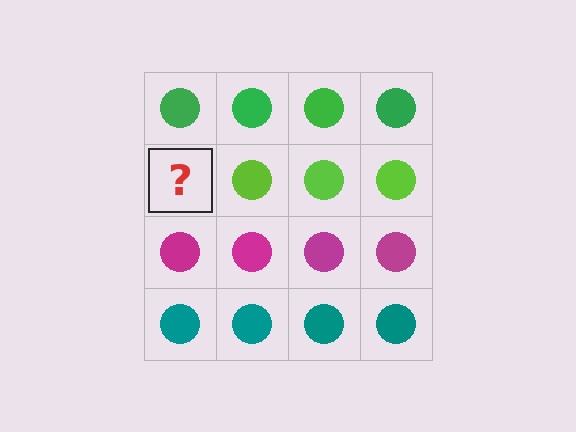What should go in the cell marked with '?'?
The missing cell should contain a lime circle.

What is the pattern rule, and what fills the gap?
The rule is that each row has a consistent color. The gap should be filled with a lime circle.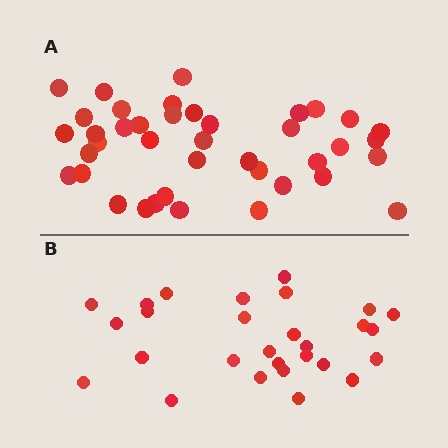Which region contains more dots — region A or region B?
Region A (the top region) has more dots.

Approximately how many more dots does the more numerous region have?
Region A has roughly 12 or so more dots than region B.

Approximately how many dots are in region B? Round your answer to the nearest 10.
About 30 dots. (The exact count is 28, which rounds to 30.)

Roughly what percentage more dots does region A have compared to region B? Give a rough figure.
About 45% more.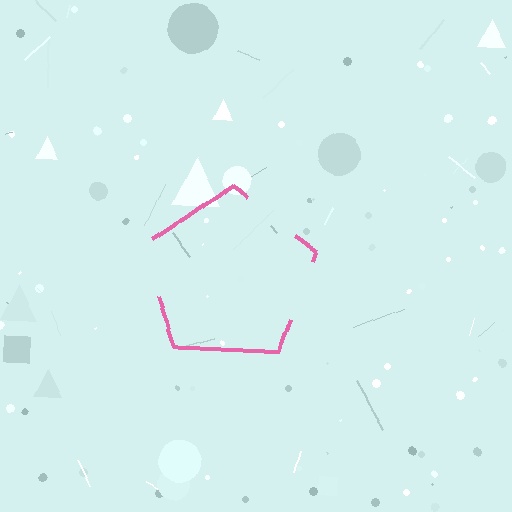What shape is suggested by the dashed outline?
The dashed outline suggests a pentagon.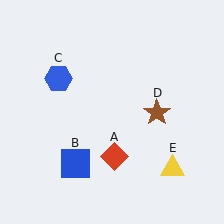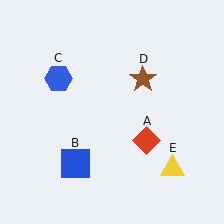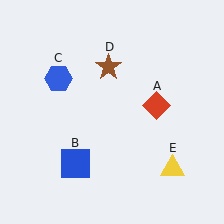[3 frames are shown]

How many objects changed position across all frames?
2 objects changed position: red diamond (object A), brown star (object D).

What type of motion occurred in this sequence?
The red diamond (object A), brown star (object D) rotated counterclockwise around the center of the scene.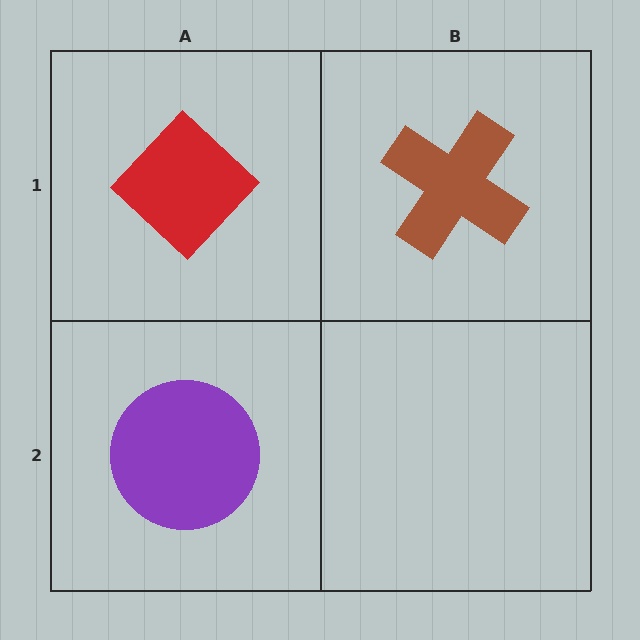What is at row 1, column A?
A red diamond.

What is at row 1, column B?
A brown cross.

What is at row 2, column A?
A purple circle.